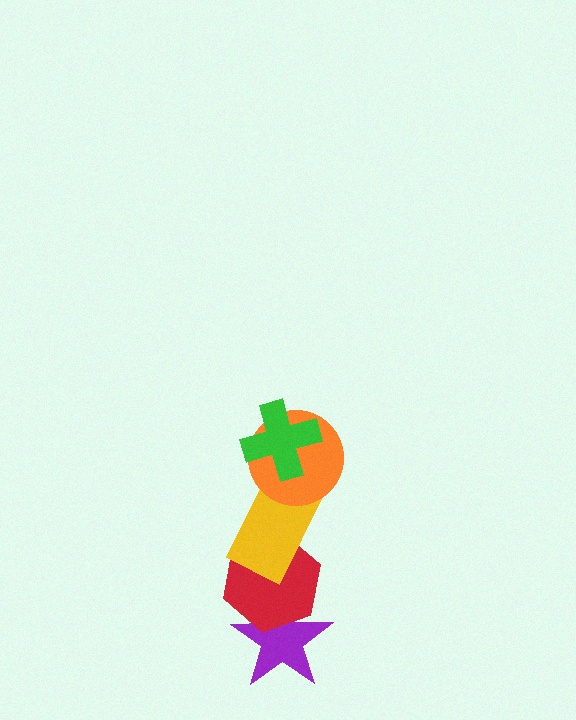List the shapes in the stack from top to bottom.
From top to bottom: the green cross, the orange circle, the yellow rectangle, the red hexagon, the purple star.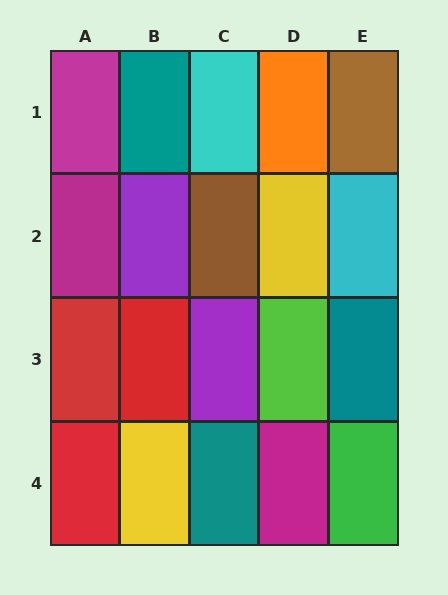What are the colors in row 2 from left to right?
Magenta, purple, brown, yellow, cyan.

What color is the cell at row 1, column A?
Magenta.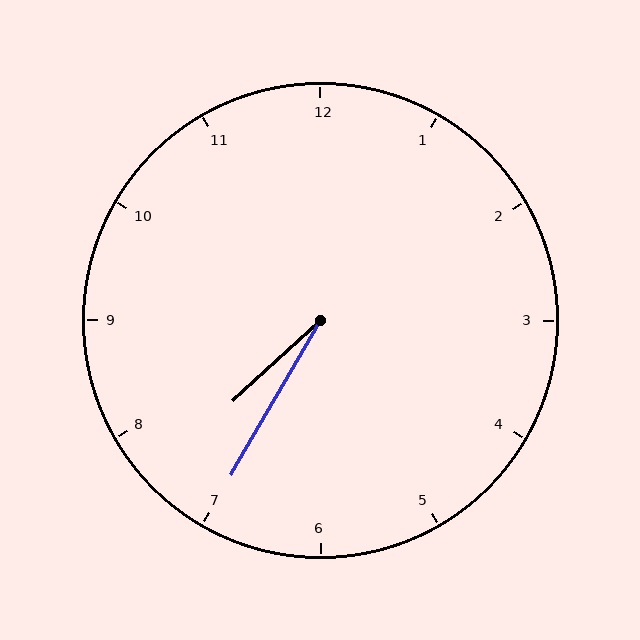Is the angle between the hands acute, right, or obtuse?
It is acute.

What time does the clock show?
7:35.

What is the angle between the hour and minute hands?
Approximately 18 degrees.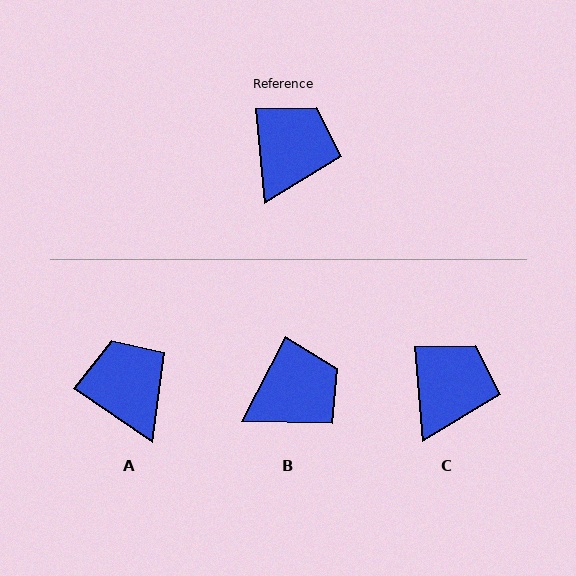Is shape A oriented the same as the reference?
No, it is off by about 51 degrees.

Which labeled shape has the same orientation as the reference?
C.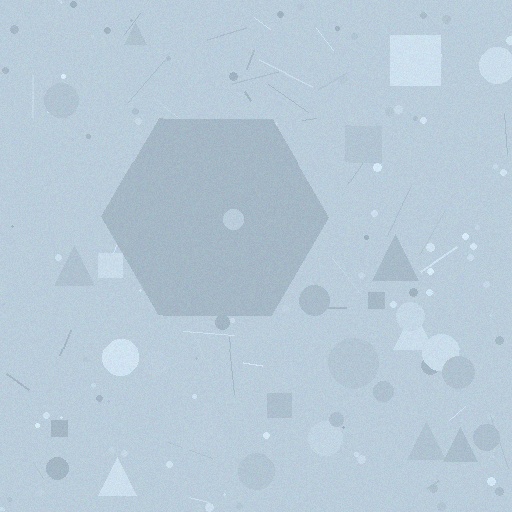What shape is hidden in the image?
A hexagon is hidden in the image.